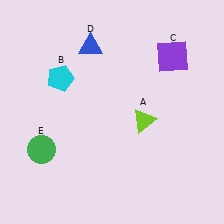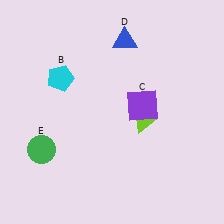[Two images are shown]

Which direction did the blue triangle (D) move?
The blue triangle (D) moved right.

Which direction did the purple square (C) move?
The purple square (C) moved down.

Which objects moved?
The objects that moved are: the purple square (C), the blue triangle (D).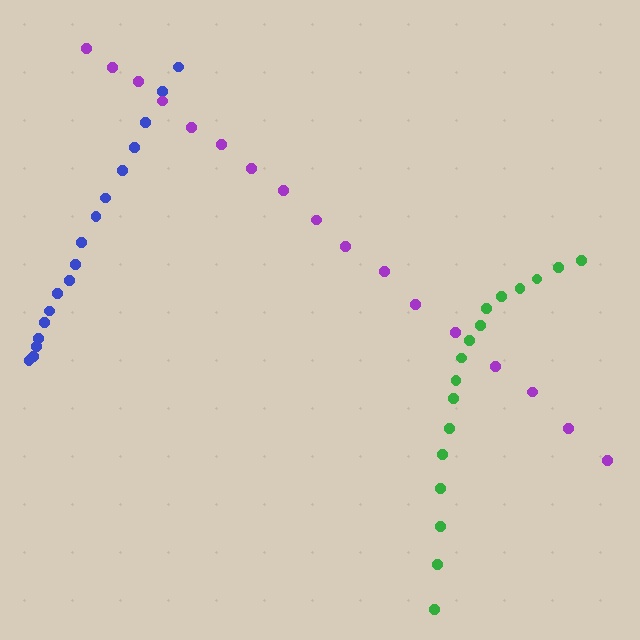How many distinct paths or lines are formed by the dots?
There are 3 distinct paths.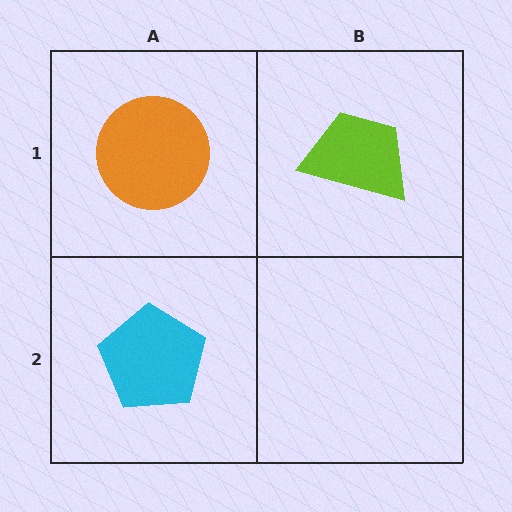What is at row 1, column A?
An orange circle.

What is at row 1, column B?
A lime trapezoid.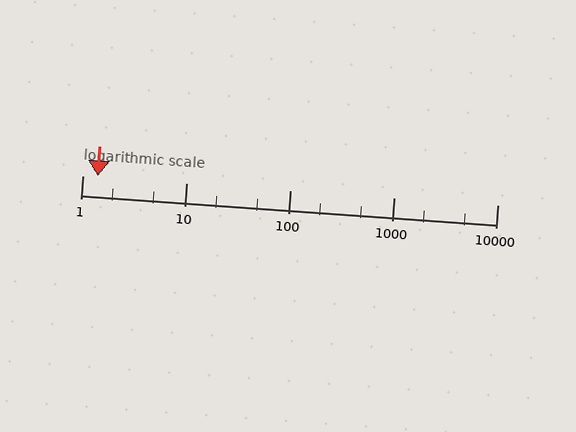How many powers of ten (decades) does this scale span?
The scale spans 4 decades, from 1 to 10000.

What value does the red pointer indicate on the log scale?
The pointer indicates approximately 1.4.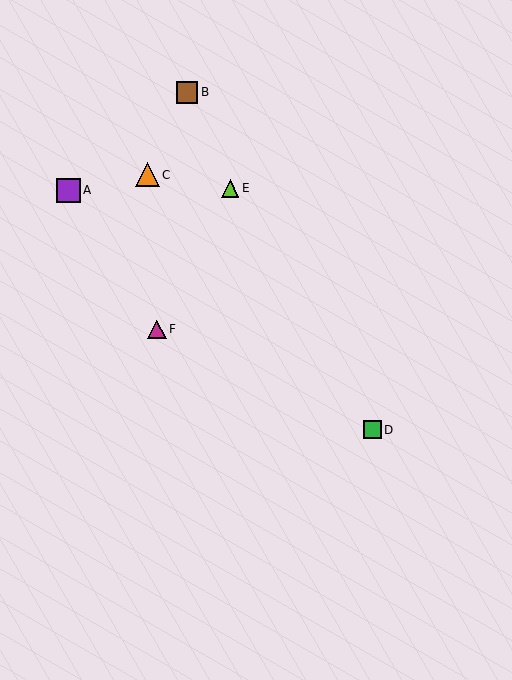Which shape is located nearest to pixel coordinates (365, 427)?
The green square (labeled D) at (372, 430) is nearest to that location.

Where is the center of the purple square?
The center of the purple square is at (68, 190).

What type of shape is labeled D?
Shape D is a green square.